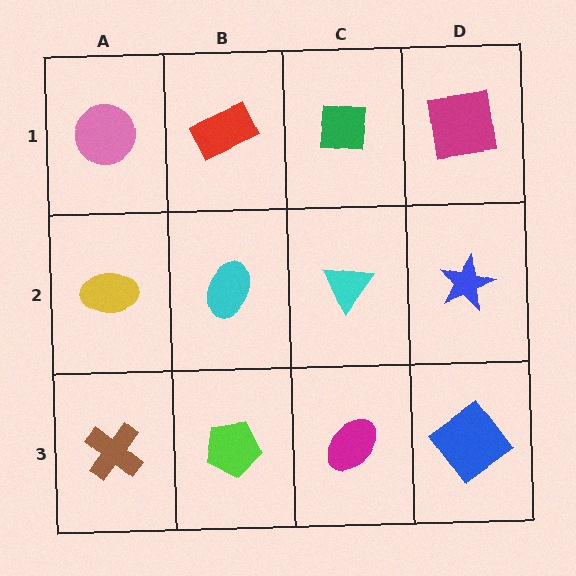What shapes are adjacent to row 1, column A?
A yellow ellipse (row 2, column A), a red rectangle (row 1, column B).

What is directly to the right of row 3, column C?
A blue diamond.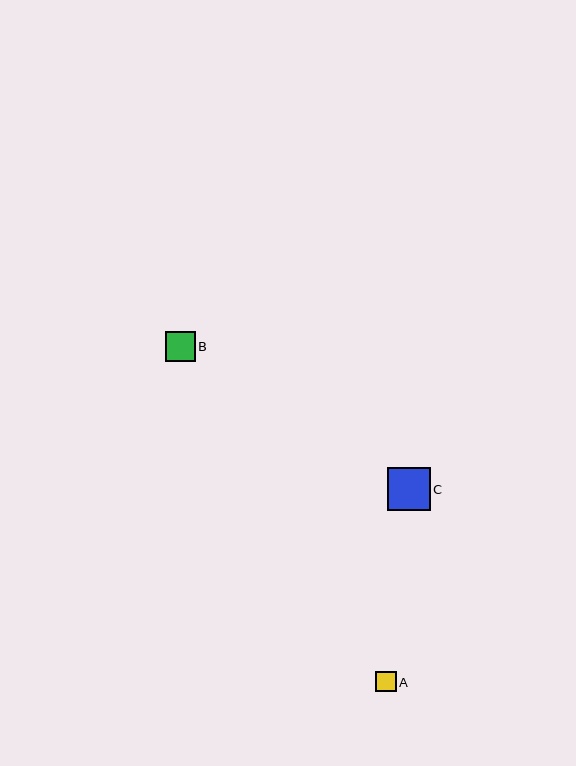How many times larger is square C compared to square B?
Square C is approximately 1.5 times the size of square B.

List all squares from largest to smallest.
From largest to smallest: C, B, A.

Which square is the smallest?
Square A is the smallest with a size of approximately 20 pixels.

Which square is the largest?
Square C is the largest with a size of approximately 43 pixels.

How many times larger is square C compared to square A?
Square C is approximately 2.1 times the size of square A.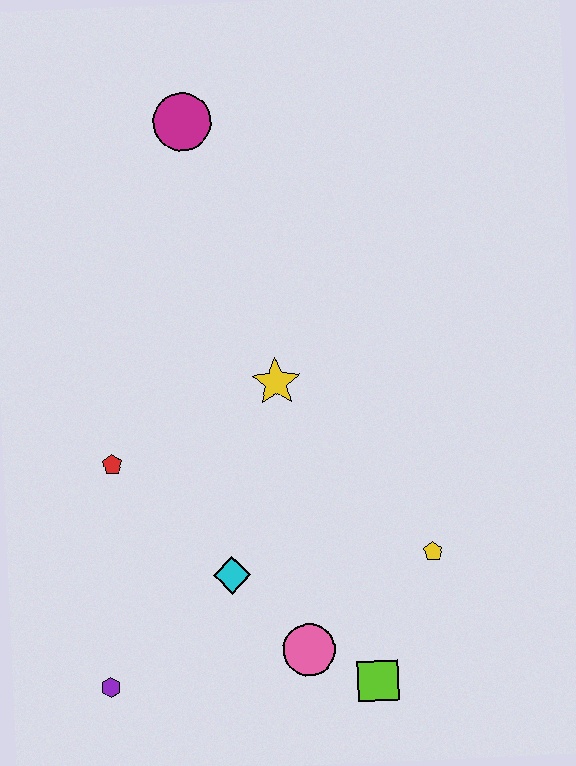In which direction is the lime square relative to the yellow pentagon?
The lime square is below the yellow pentagon.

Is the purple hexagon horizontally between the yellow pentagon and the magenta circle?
No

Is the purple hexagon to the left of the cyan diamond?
Yes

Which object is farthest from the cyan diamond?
The magenta circle is farthest from the cyan diamond.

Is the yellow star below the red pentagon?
No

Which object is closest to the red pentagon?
The cyan diamond is closest to the red pentagon.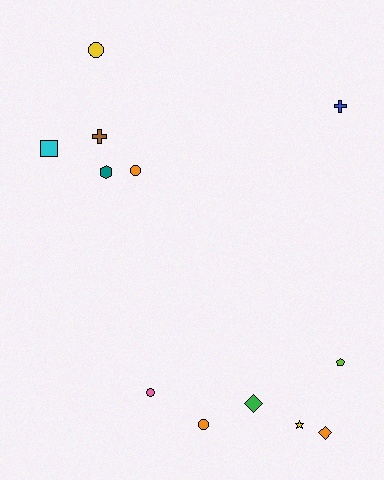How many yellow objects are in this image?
There are 2 yellow objects.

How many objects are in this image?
There are 12 objects.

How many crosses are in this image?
There are 2 crosses.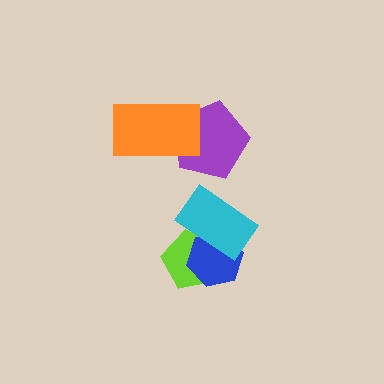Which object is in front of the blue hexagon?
The cyan rectangle is in front of the blue hexagon.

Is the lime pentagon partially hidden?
Yes, it is partially covered by another shape.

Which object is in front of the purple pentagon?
The orange rectangle is in front of the purple pentagon.